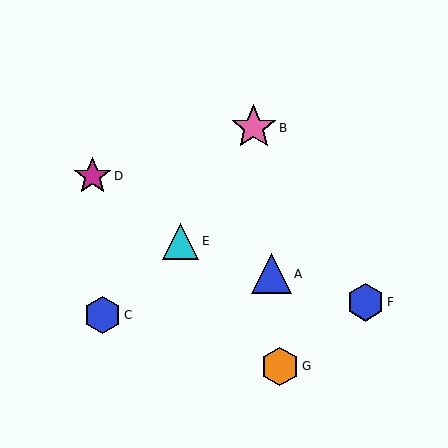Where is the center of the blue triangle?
The center of the blue triangle is at (272, 274).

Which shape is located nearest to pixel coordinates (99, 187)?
The magenta star (labeled D) at (93, 176) is nearest to that location.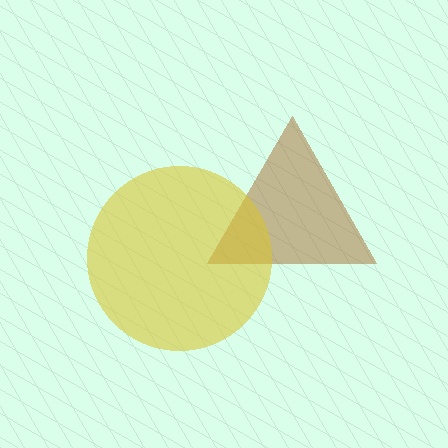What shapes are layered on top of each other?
The layered shapes are: a brown triangle, a yellow circle.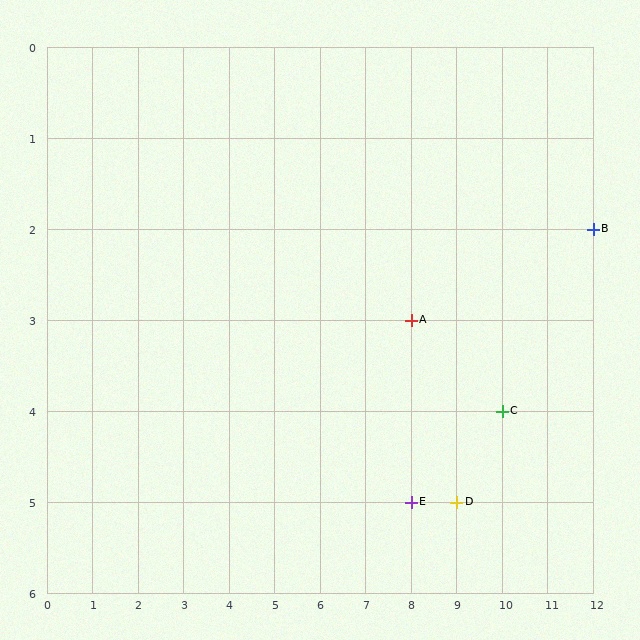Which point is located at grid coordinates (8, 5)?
Point E is at (8, 5).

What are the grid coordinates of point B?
Point B is at grid coordinates (12, 2).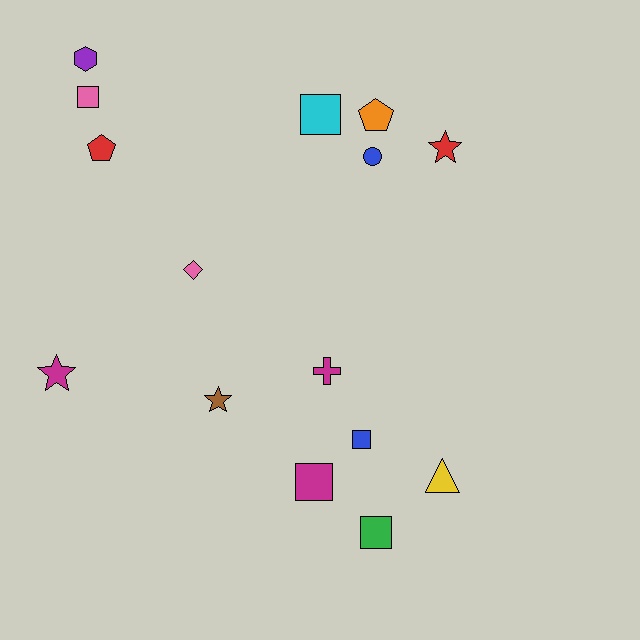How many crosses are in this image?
There is 1 cross.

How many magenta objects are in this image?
There are 3 magenta objects.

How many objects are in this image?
There are 15 objects.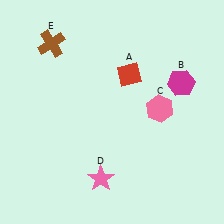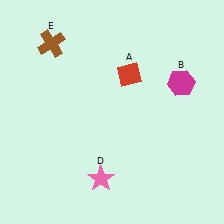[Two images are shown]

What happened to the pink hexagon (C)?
The pink hexagon (C) was removed in Image 2. It was in the top-right area of Image 1.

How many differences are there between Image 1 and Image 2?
There is 1 difference between the two images.